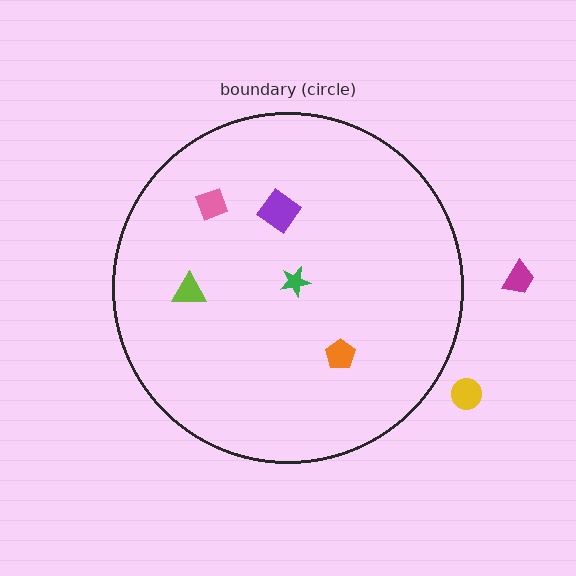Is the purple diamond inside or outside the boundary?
Inside.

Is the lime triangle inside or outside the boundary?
Inside.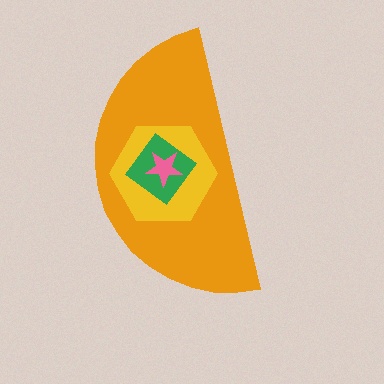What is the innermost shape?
The pink star.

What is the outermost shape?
The orange semicircle.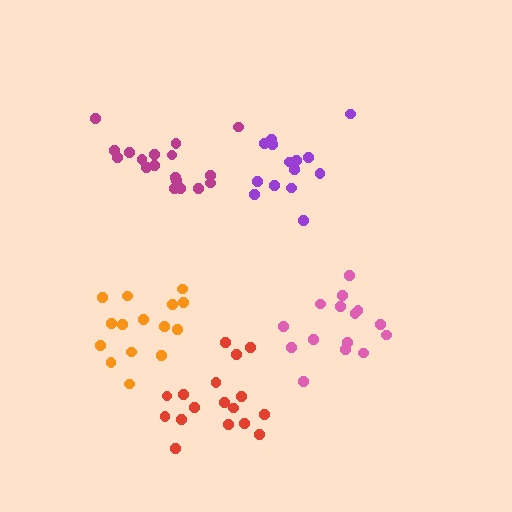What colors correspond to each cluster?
The clusters are colored: orange, pink, red, magenta, purple.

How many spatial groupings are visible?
There are 5 spatial groupings.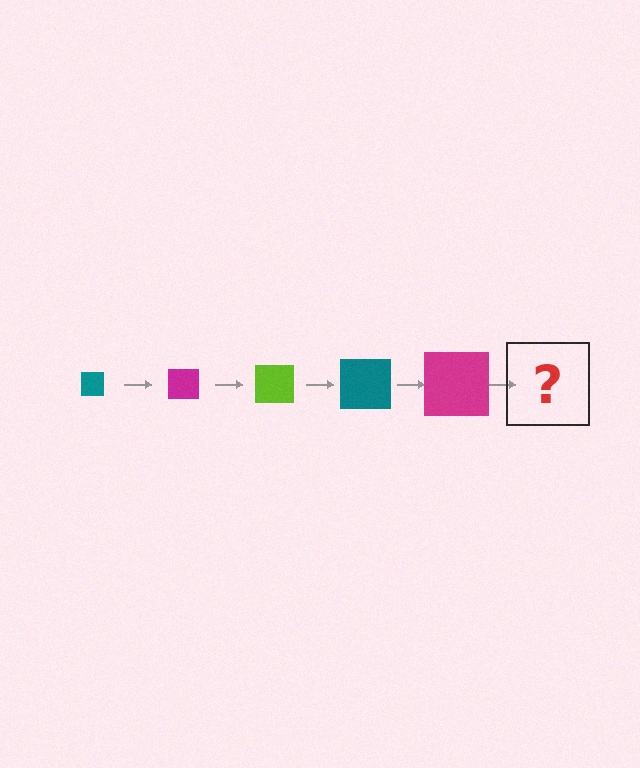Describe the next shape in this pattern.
It should be a lime square, larger than the previous one.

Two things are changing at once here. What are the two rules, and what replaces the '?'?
The two rules are that the square grows larger each step and the color cycles through teal, magenta, and lime. The '?' should be a lime square, larger than the previous one.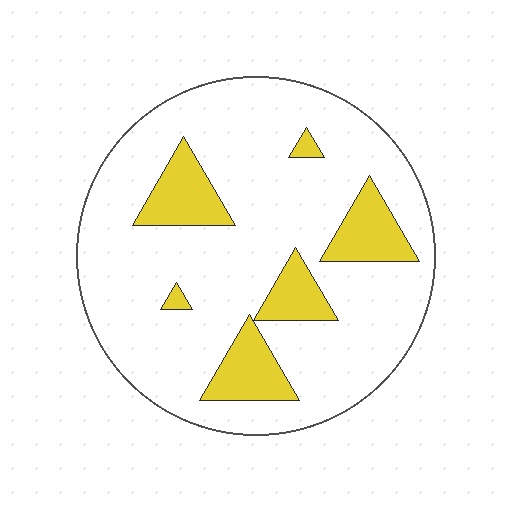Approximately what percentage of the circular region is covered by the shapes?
Approximately 20%.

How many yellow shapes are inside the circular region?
6.